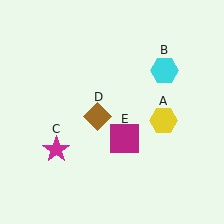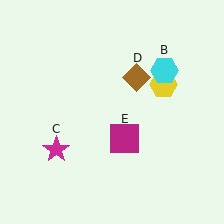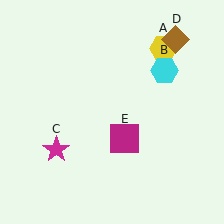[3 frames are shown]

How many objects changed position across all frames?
2 objects changed position: yellow hexagon (object A), brown diamond (object D).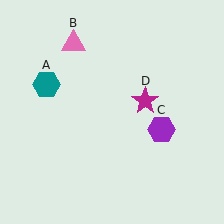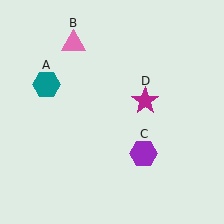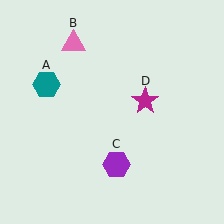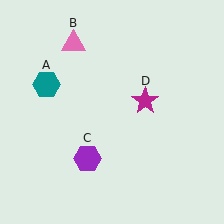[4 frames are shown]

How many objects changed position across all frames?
1 object changed position: purple hexagon (object C).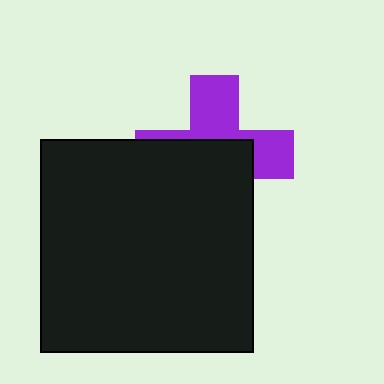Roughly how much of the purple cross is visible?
A small part of it is visible (roughly 44%).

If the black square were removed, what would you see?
You would see the complete purple cross.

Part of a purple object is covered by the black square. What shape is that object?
It is a cross.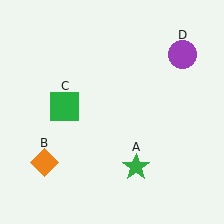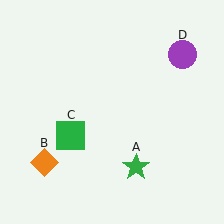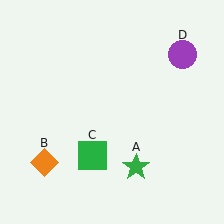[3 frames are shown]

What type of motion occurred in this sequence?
The green square (object C) rotated counterclockwise around the center of the scene.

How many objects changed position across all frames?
1 object changed position: green square (object C).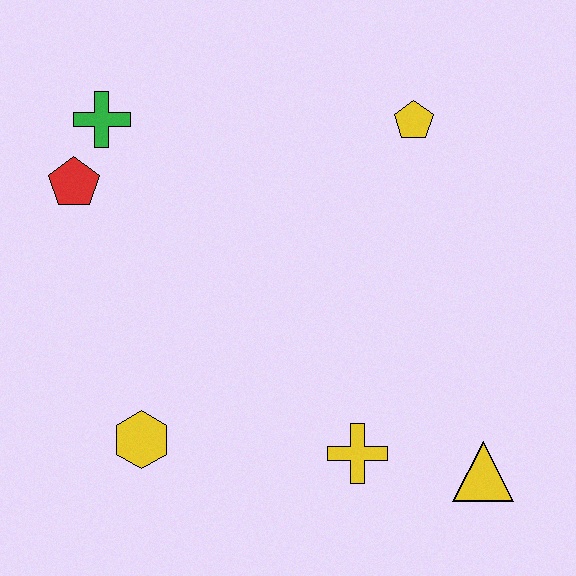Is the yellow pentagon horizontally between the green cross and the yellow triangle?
Yes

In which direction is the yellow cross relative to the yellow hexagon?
The yellow cross is to the right of the yellow hexagon.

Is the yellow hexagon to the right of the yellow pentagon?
No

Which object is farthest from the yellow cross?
The green cross is farthest from the yellow cross.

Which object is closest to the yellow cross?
The yellow triangle is closest to the yellow cross.